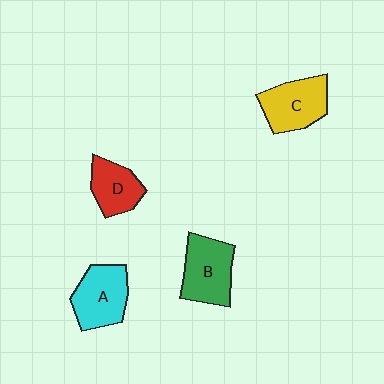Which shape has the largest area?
Shape B (green).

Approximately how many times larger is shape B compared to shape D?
Approximately 1.4 times.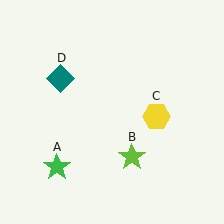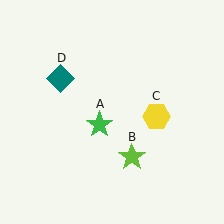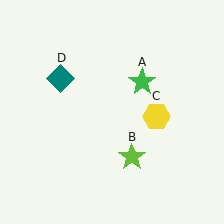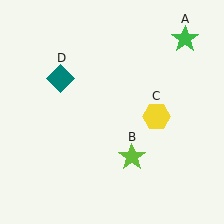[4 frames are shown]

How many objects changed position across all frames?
1 object changed position: green star (object A).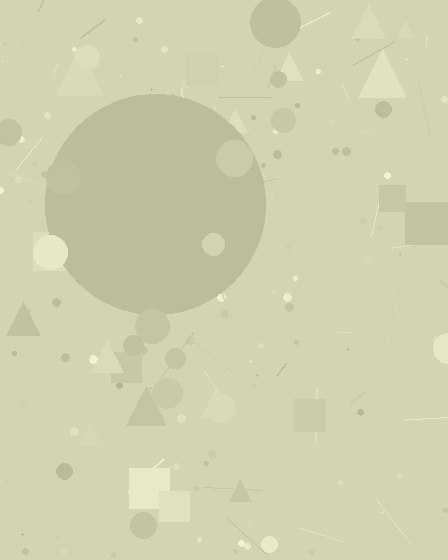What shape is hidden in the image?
A circle is hidden in the image.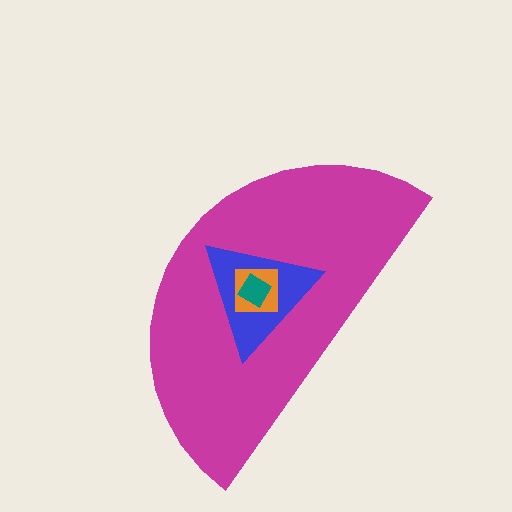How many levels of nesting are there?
4.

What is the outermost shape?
The magenta semicircle.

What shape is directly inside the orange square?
The teal diamond.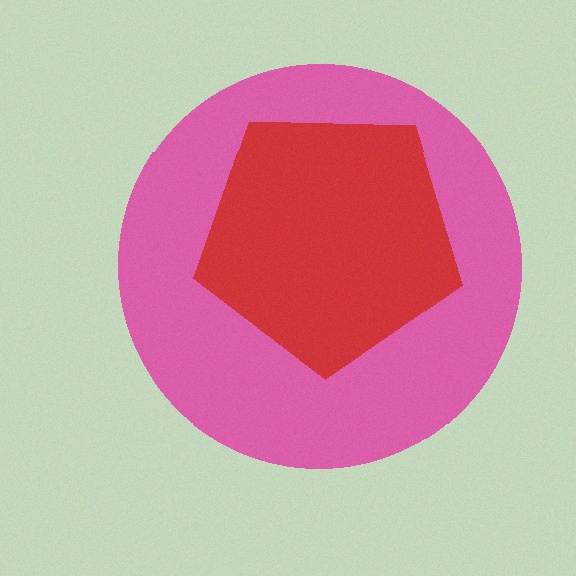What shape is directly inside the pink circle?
The red pentagon.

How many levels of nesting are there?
2.